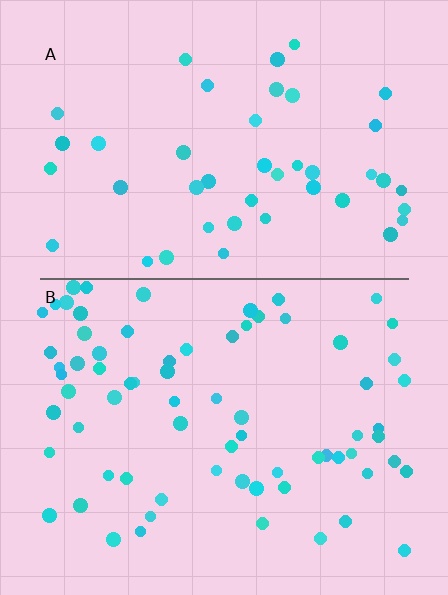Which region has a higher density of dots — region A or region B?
B (the bottom).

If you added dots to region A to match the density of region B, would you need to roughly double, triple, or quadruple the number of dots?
Approximately double.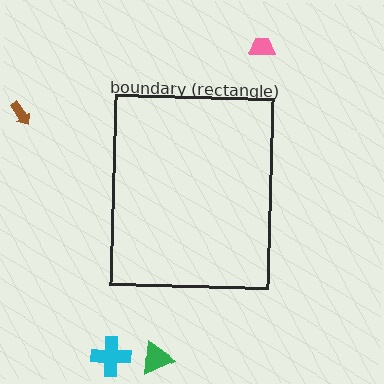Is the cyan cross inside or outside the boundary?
Outside.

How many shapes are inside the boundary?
0 inside, 4 outside.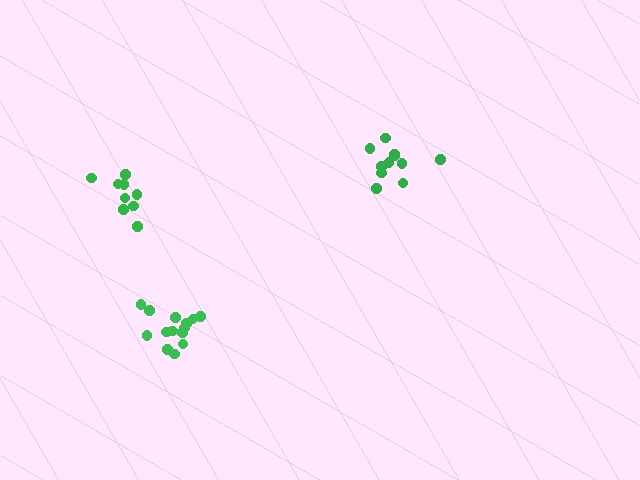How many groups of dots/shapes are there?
There are 3 groups.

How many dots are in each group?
Group 1: 9 dots, Group 2: 11 dots, Group 3: 14 dots (34 total).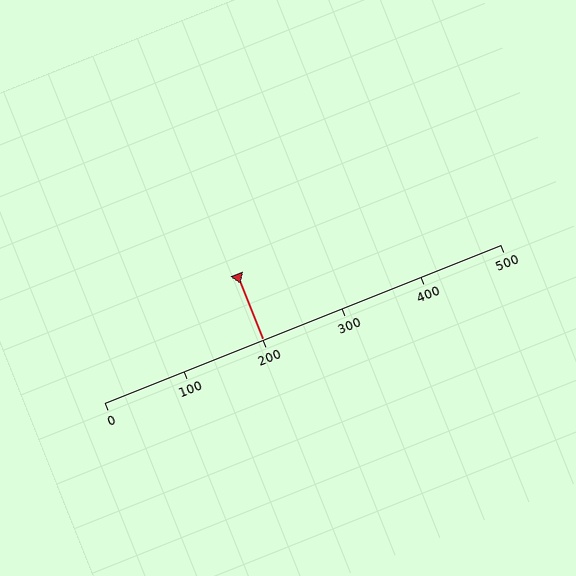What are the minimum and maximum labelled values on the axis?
The axis runs from 0 to 500.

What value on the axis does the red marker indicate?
The marker indicates approximately 200.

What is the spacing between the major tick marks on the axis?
The major ticks are spaced 100 apart.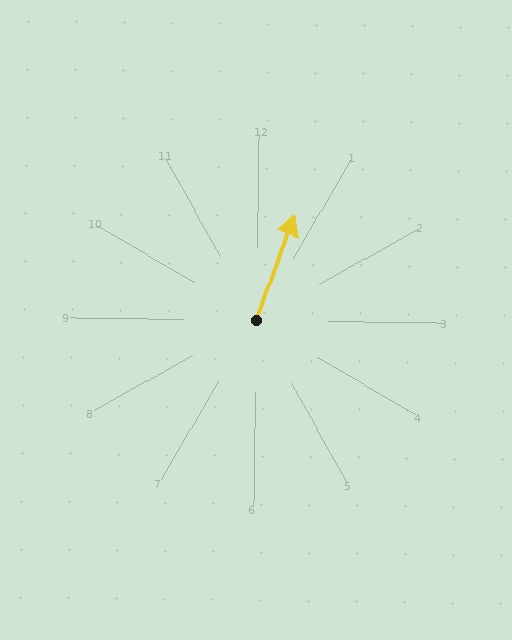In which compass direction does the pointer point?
North.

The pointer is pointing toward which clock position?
Roughly 1 o'clock.